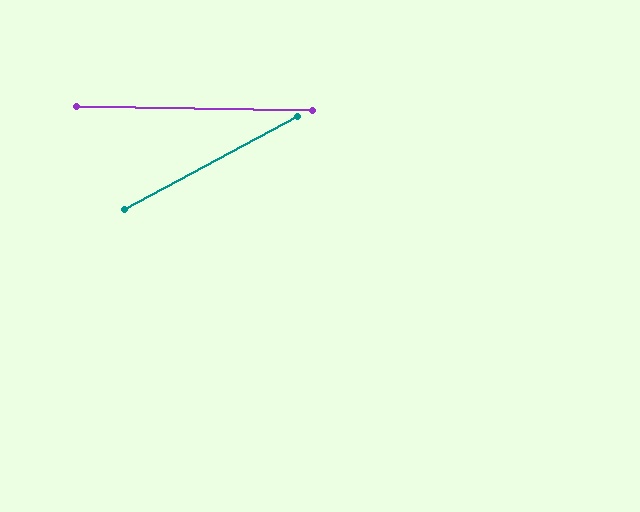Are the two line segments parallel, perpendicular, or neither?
Neither parallel nor perpendicular — they differ by about 29°.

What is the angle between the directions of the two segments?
Approximately 29 degrees.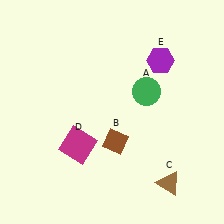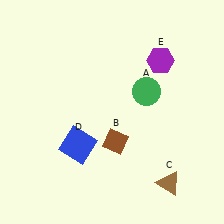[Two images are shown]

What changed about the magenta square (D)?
In Image 1, D is magenta. In Image 2, it changed to blue.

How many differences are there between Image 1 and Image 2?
There is 1 difference between the two images.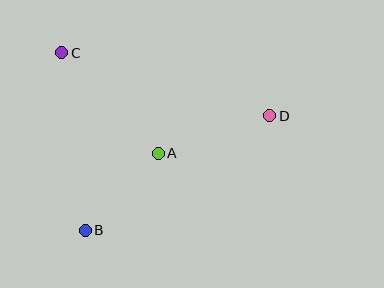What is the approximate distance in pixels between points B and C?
The distance between B and C is approximately 179 pixels.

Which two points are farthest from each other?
Points B and D are farthest from each other.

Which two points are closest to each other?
Points A and B are closest to each other.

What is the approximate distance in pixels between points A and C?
The distance between A and C is approximately 139 pixels.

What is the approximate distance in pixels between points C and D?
The distance between C and D is approximately 217 pixels.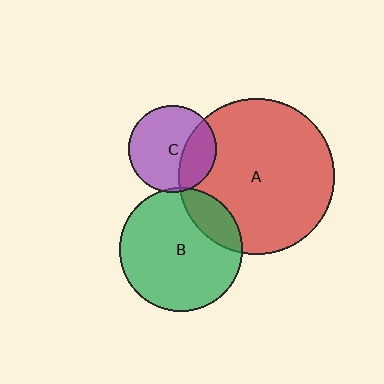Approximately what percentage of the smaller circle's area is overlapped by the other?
Approximately 5%.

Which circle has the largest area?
Circle A (red).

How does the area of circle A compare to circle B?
Approximately 1.6 times.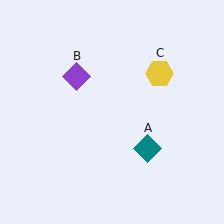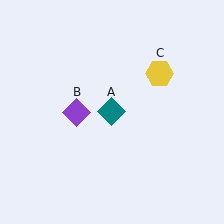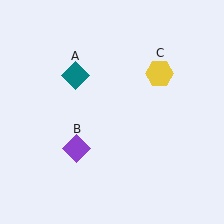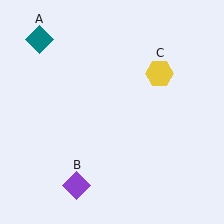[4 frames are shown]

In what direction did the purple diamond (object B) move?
The purple diamond (object B) moved down.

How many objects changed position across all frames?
2 objects changed position: teal diamond (object A), purple diamond (object B).